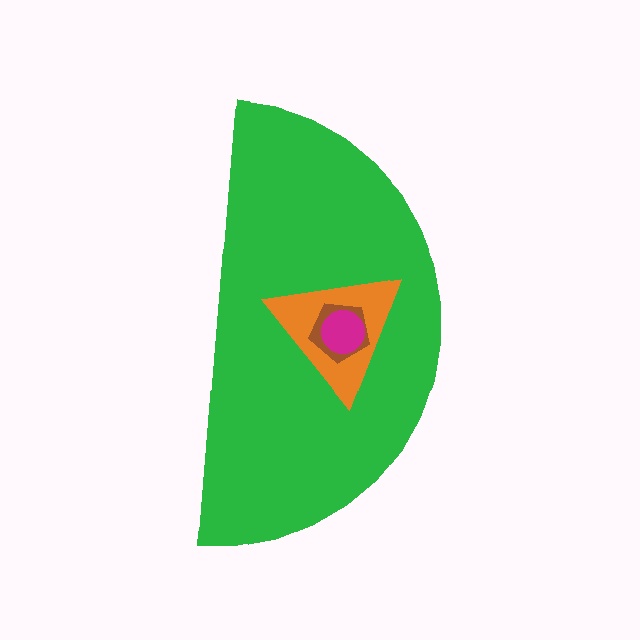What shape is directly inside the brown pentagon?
The magenta circle.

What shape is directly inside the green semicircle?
The orange triangle.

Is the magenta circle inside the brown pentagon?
Yes.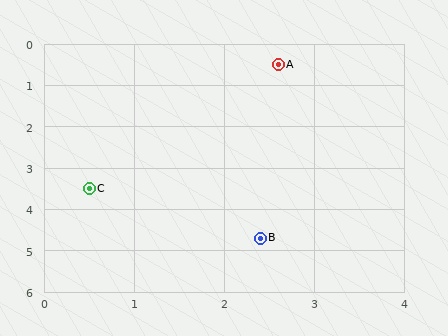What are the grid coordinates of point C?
Point C is at approximately (0.5, 3.5).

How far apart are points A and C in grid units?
Points A and C are about 3.7 grid units apart.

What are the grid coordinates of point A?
Point A is at approximately (2.6, 0.5).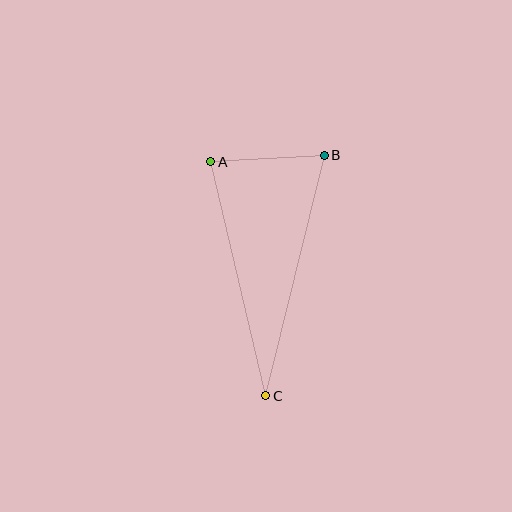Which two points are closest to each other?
Points A and B are closest to each other.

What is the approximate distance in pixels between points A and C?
The distance between A and C is approximately 241 pixels.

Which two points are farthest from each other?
Points B and C are farthest from each other.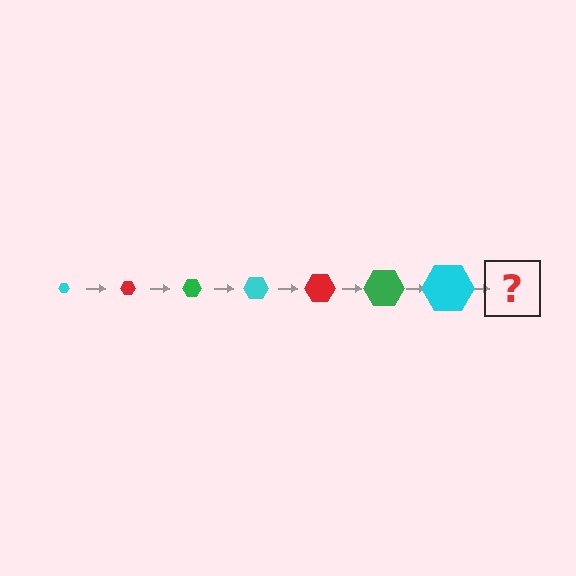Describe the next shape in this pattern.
It should be a red hexagon, larger than the previous one.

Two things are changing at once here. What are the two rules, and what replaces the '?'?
The two rules are that the hexagon grows larger each step and the color cycles through cyan, red, and green. The '?' should be a red hexagon, larger than the previous one.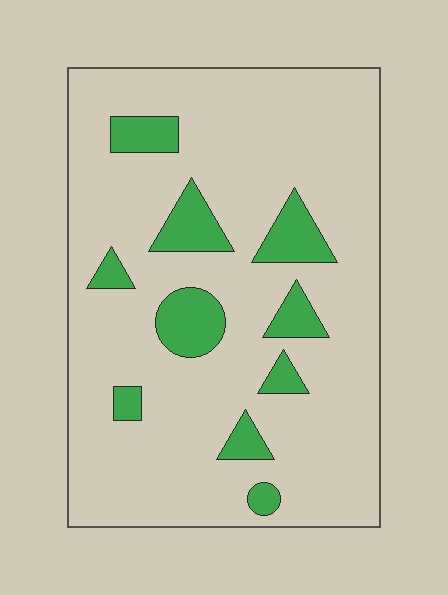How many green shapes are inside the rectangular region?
10.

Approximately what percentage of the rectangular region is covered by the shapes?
Approximately 15%.